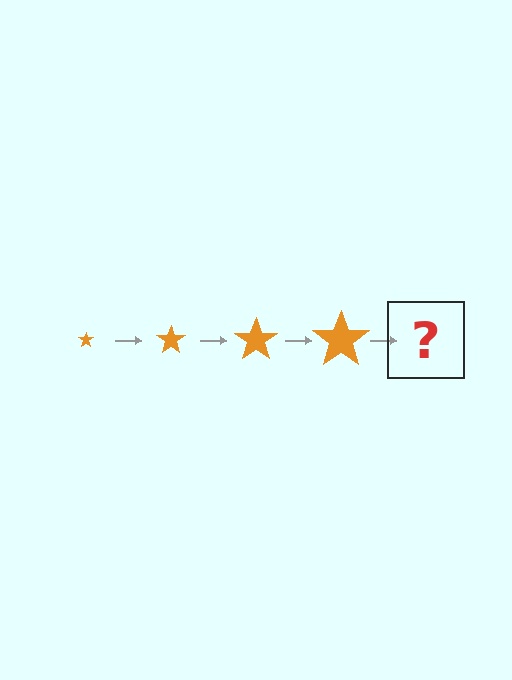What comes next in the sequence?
The next element should be an orange star, larger than the previous one.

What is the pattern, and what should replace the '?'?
The pattern is that the star gets progressively larger each step. The '?' should be an orange star, larger than the previous one.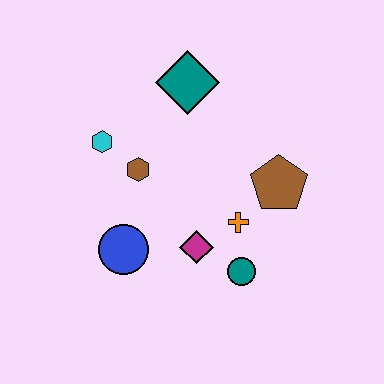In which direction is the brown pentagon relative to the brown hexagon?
The brown pentagon is to the right of the brown hexagon.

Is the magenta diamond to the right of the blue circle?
Yes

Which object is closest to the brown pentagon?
The orange cross is closest to the brown pentagon.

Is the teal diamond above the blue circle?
Yes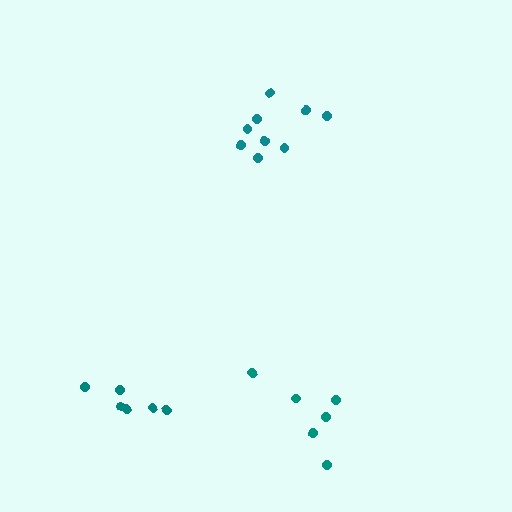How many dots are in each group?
Group 1: 6 dots, Group 2: 9 dots, Group 3: 6 dots (21 total).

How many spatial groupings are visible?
There are 3 spatial groupings.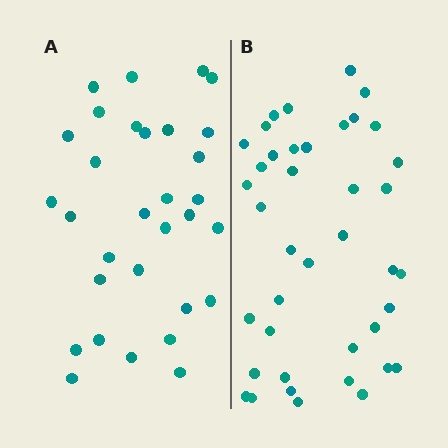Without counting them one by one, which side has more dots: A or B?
Region B (the right region) has more dots.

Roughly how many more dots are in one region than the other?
Region B has roughly 8 or so more dots than region A.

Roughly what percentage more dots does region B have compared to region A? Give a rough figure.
About 30% more.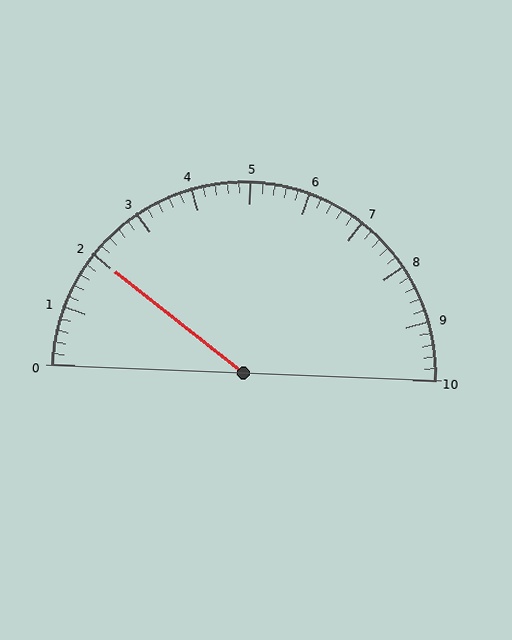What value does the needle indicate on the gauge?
The needle indicates approximately 2.0.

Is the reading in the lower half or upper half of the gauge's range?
The reading is in the lower half of the range (0 to 10).